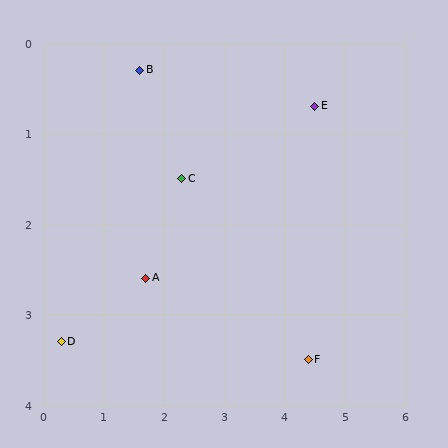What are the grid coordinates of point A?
Point A is at approximately (1.7, 2.6).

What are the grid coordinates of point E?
Point E is at approximately (4.5, 0.7).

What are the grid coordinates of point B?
Point B is at approximately (1.6, 0.3).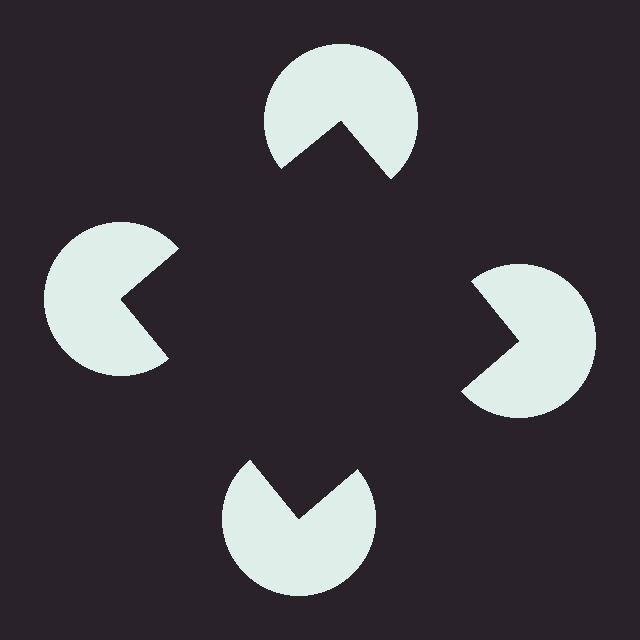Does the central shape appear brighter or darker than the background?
It typically appears slightly darker than the background, even though no actual brightness change is drawn.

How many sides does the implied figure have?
4 sides.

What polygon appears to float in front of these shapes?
An illusory square — its edges are inferred from the aligned wedge cuts in the pac-man discs, not physically drawn.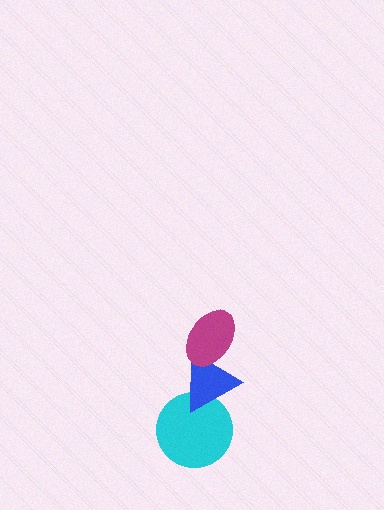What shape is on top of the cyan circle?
The blue triangle is on top of the cyan circle.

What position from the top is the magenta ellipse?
The magenta ellipse is 1st from the top.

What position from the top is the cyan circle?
The cyan circle is 3rd from the top.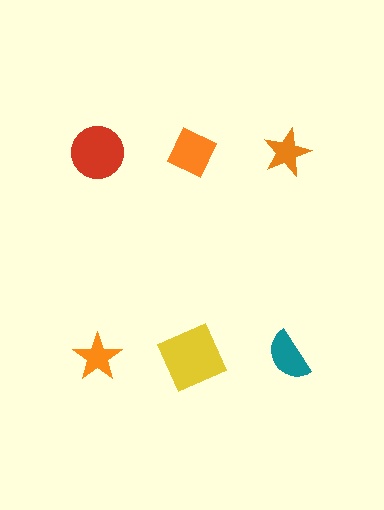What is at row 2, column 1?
An orange star.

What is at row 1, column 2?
An orange diamond.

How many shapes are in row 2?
3 shapes.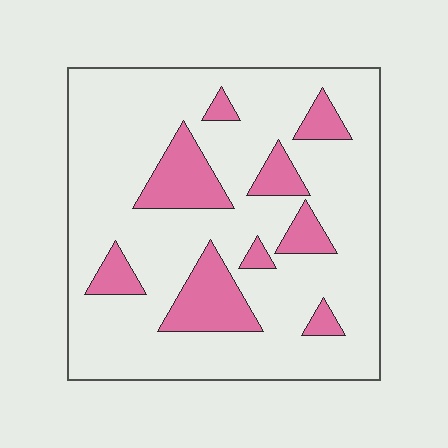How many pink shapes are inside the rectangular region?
9.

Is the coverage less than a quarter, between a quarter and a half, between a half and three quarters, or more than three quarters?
Less than a quarter.